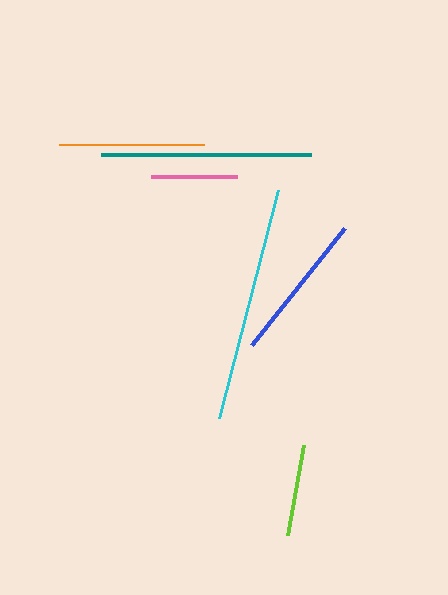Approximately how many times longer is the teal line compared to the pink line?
The teal line is approximately 2.4 times the length of the pink line.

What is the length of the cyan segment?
The cyan segment is approximately 236 pixels long.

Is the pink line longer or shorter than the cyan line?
The cyan line is longer than the pink line.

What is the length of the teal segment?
The teal segment is approximately 209 pixels long.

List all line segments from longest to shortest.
From longest to shortest: cyan, teal, blue, orange, lime, pink.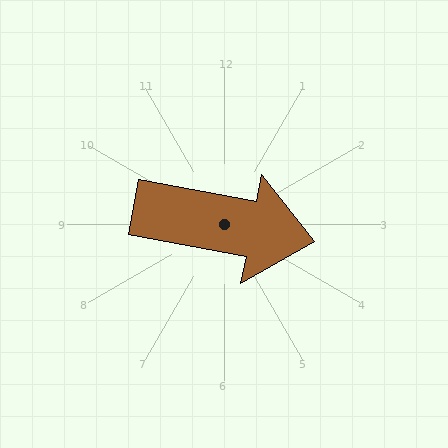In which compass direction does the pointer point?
East.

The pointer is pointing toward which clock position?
Roughly 3 o'clock.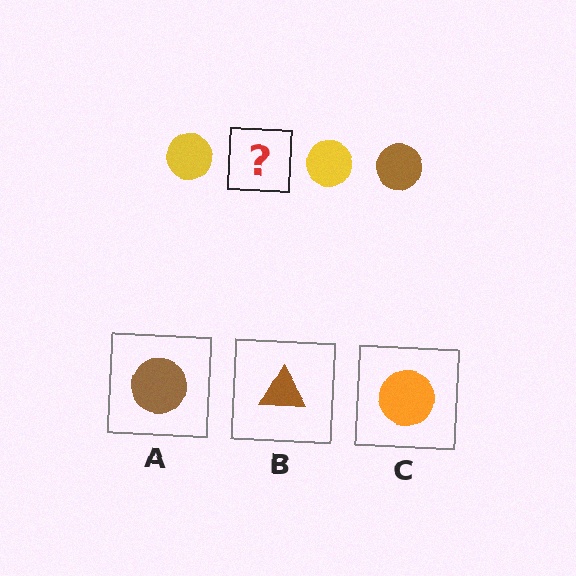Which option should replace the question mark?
Option A.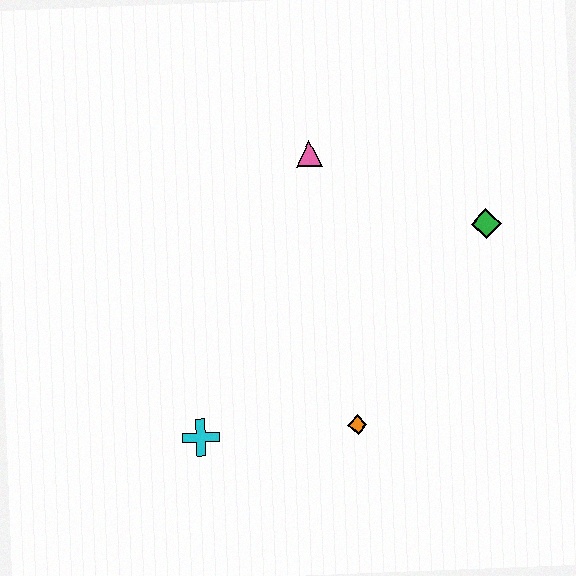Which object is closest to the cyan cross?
The orange diamond is closest to the cyan cross.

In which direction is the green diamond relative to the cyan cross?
The green diamond is to the right of the cyan cross.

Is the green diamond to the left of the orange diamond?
No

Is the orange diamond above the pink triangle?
No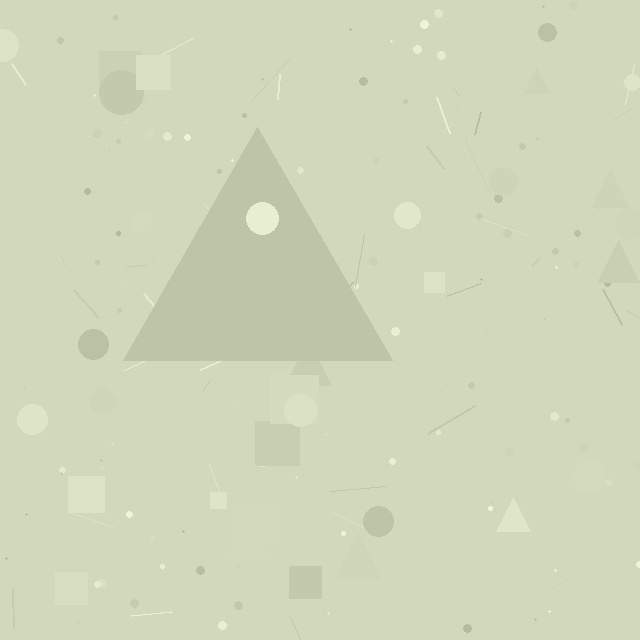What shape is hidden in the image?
A triangle is hidden in the image.